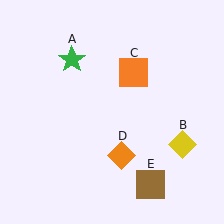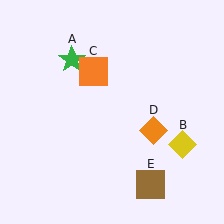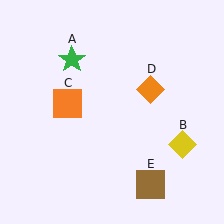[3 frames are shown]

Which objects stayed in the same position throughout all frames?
Green star (object A) and yellow diamond (object B) and brown square (object E) remained stationary.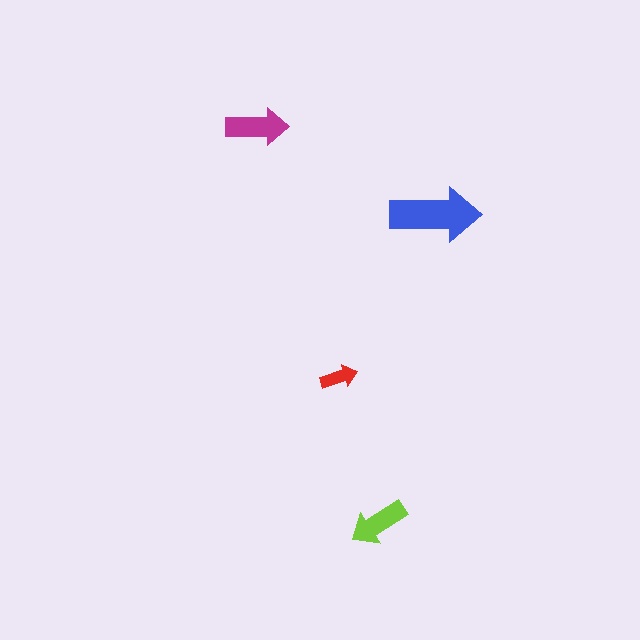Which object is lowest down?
The lime arrow is bottommost.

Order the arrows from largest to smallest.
the blue one, the magenta one, the lime one, the red one.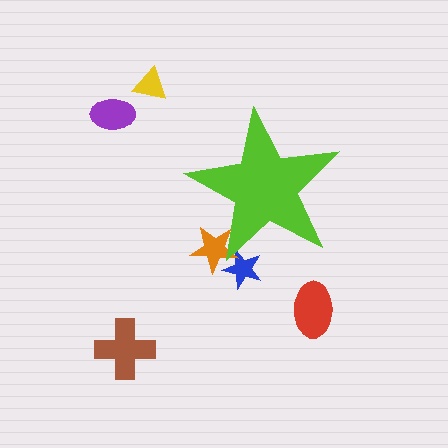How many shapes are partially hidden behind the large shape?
2 shapes are partially hidden.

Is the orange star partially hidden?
Yes, the orange star is partially hidden behind the lime star.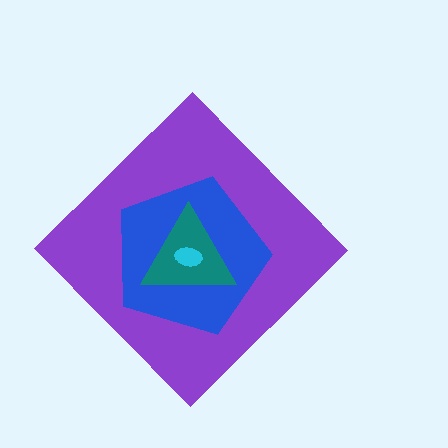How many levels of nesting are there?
4.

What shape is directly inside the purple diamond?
The blue pentagon.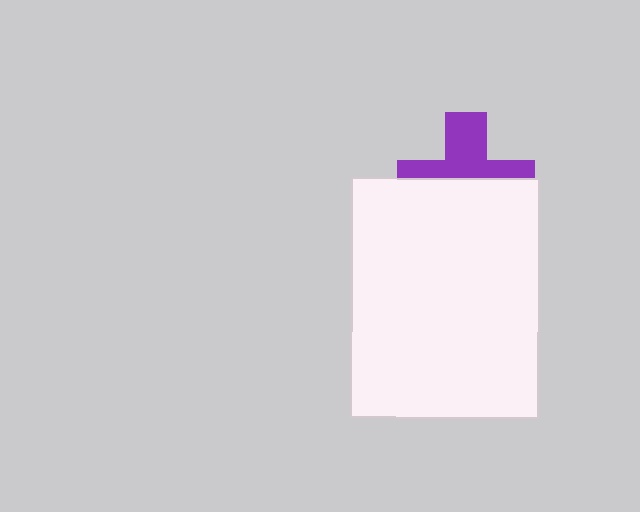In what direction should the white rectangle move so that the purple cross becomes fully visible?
The white rectangle should move down. That is the shortest direction to clear the overlap and leave the purple cross fully visible.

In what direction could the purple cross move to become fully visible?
The purple cross could move up. That would shift it out from behind the white rectangle entirely.